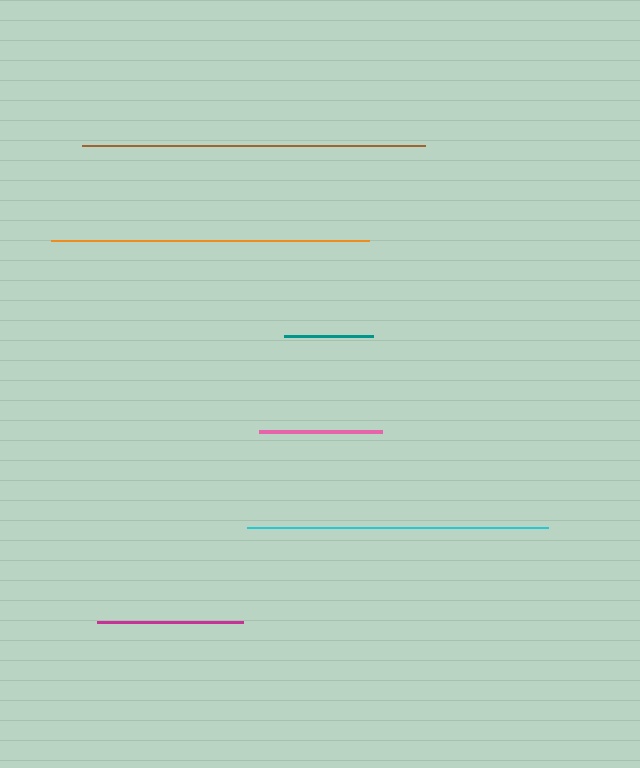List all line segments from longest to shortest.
From longest to shortest: brown, orange, cyan, magenta, pink, teal.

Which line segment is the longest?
The brown line is the longest at approximately 343 pixels.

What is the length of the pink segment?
The pink segment is approximately 123 pixels long.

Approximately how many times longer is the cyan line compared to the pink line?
The cyan line is approximately 2.4 times the length of the pink line.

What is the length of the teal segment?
The teal segment is approximately 89 pixels long.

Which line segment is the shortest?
The teal line is the shortest at approximately 89 pixels.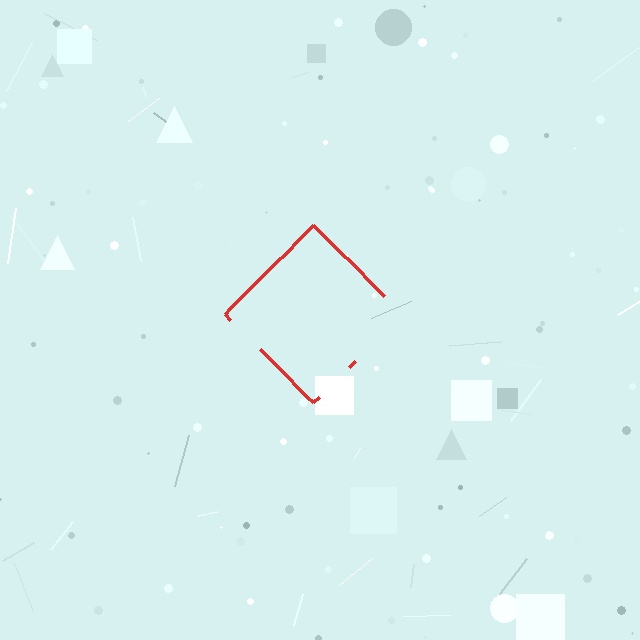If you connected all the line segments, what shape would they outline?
They would outline a diamond.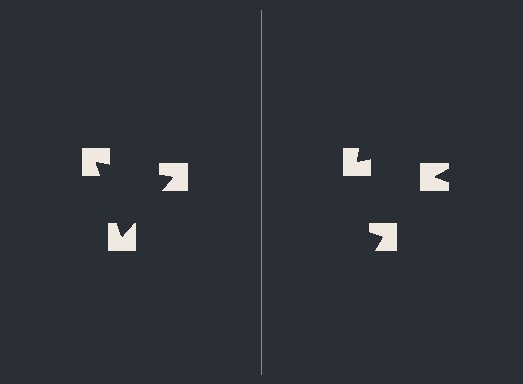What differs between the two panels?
The notched squares are positioned identically on both sides; only the wedge orientations differ. On the left they align to a triangle; on the right they are misaligned.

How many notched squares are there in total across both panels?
6 — 3 on each side.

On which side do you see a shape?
An illusory triangle appears on the left side. On the right side the wedge cuts are rotated, so no coherent shape forms.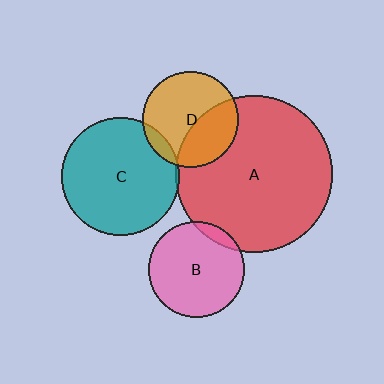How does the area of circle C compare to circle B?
Approximately 1.5 times.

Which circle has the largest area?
Circle A (red).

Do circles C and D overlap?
Yes.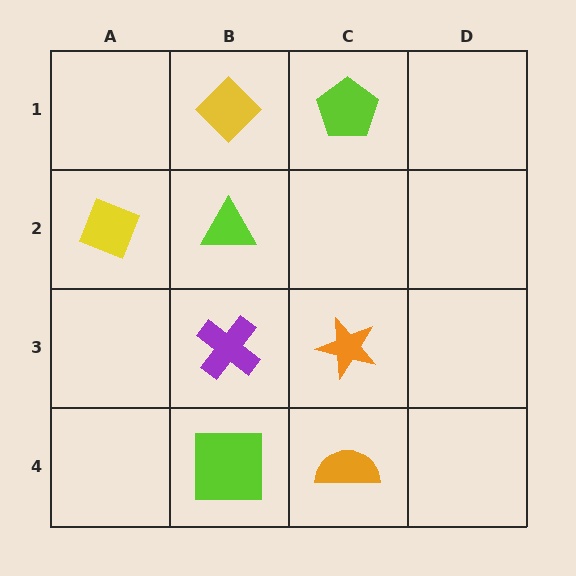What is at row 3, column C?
An orange star.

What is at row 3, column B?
A purple cross.